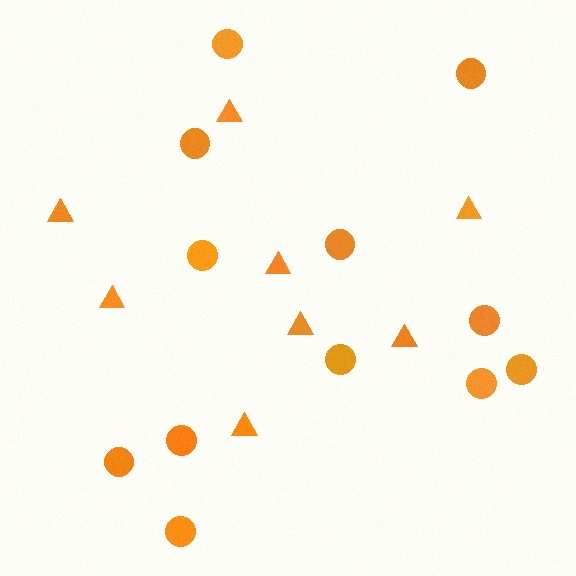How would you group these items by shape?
There are 2 groups: one group of circles (12) and one group of triangles (8).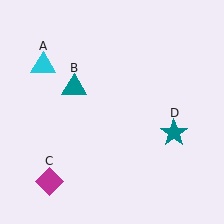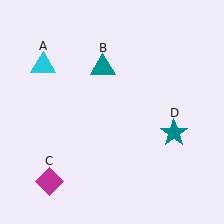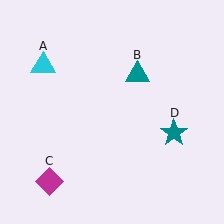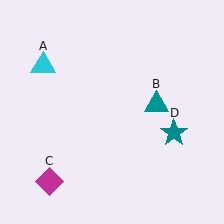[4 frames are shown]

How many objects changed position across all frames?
1 object changed position: teal triangle (object B).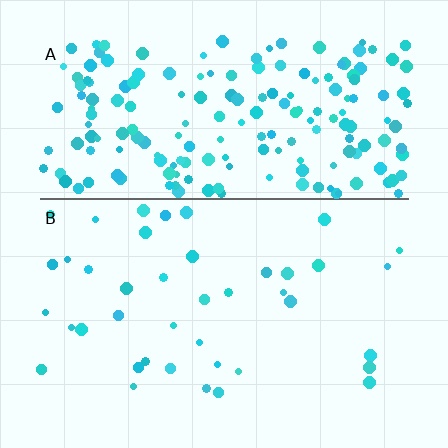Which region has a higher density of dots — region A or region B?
A (the top).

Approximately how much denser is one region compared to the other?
Approximately 4.7× — region A over region B.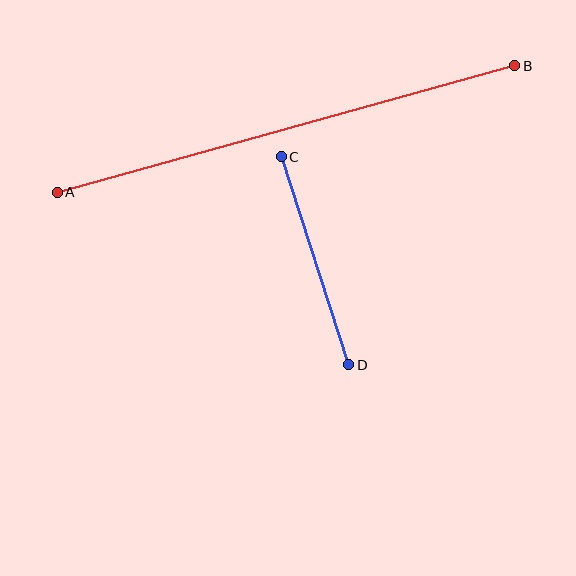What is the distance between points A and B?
The distance is approximately 475 pixels.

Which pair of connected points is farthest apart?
Points A and B are farthest apart.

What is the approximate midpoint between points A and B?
The midpoint is at approximately (286, 129) pixels.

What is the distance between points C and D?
The distance is approximately 219 pixels.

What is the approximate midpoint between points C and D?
The midpoint is at approximately (315, 261) pixels.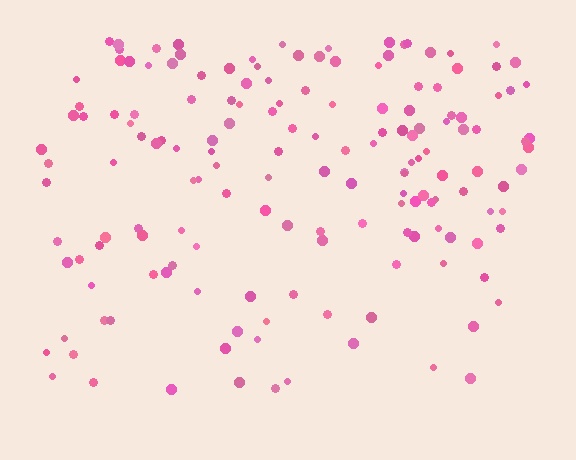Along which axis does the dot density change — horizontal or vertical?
Vertical.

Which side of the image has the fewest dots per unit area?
The bottom.